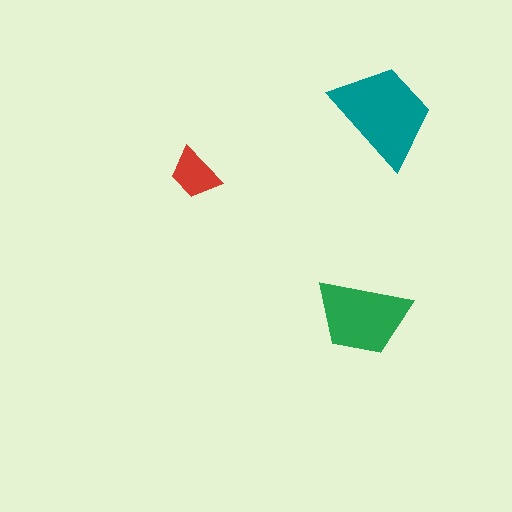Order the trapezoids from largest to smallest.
the teal one, the green one, the red one.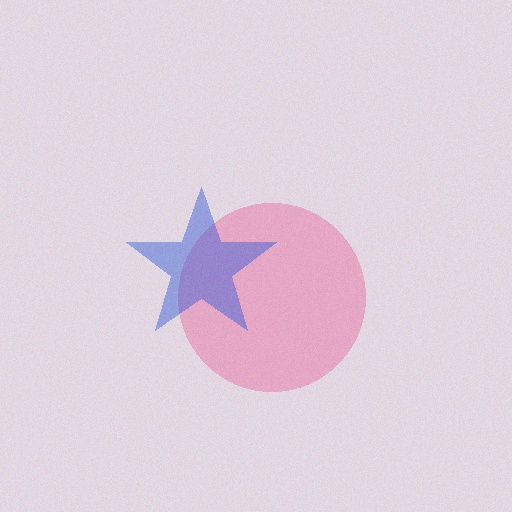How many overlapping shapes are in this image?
There are 2 overlapping shapes in the image.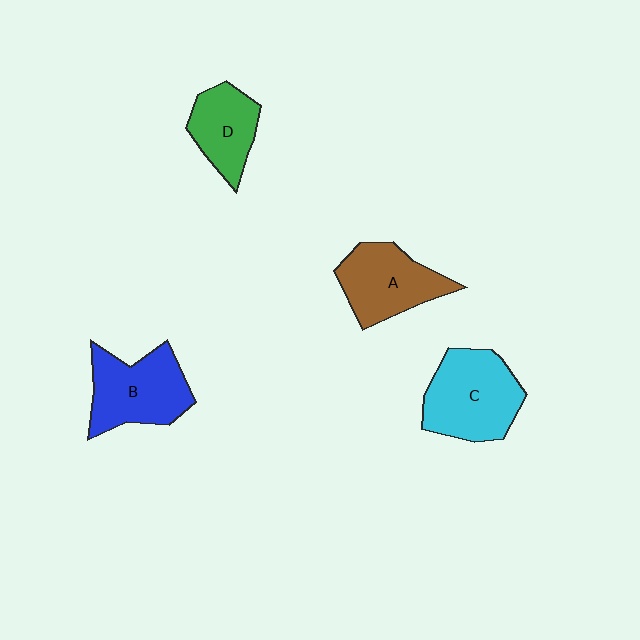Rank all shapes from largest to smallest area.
From largest to smallest: C (cyan), B (blue), A (brown), D (green).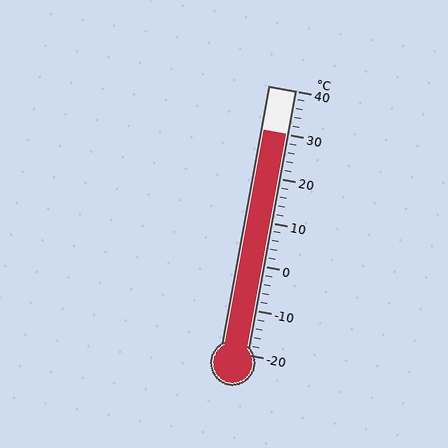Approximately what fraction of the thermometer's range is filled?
The thermometer is filled to approximately 85% of its range.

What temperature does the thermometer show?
The thermometer shows approximately 30°C.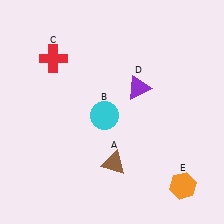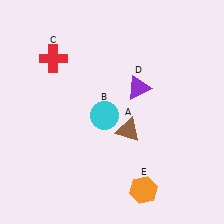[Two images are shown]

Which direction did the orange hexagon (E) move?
The orange hexagon (E) moved left.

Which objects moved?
The objects that moved are: the brown triangle (A), the orange hexagon (E).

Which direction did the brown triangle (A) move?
The brown triangle (A) moved up.